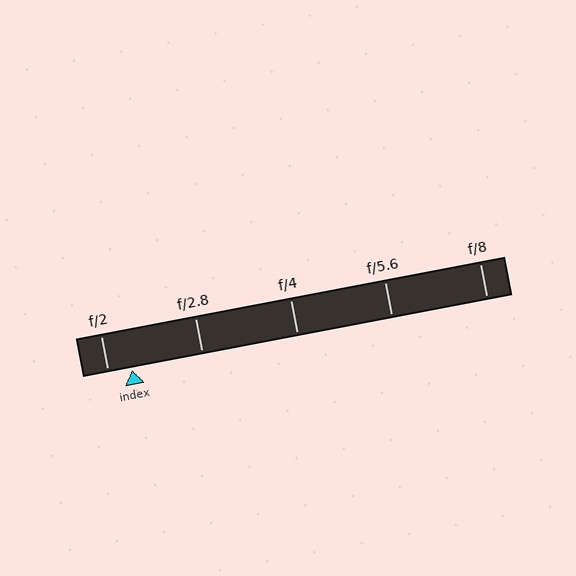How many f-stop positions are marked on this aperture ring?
There are 5 f-stop positions marked.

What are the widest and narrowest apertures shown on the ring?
The widest aperture shown is f/2 and the narrowest is f/8.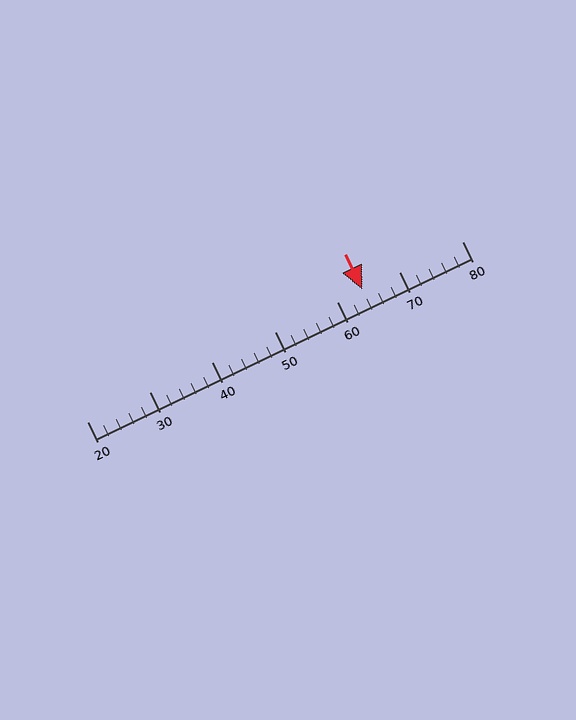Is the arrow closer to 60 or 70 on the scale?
The arrow is closer to 60.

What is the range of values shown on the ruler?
The ruler shows values from 20 to 80.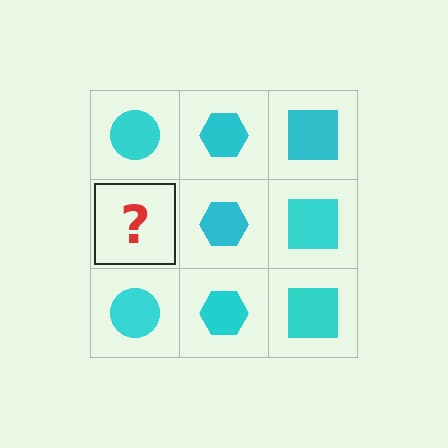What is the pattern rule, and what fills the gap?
The rule is that each column has a consistent shape. The gap should be filled with a cyan circle.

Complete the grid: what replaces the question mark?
The question mark should be replaced with a cyan circle.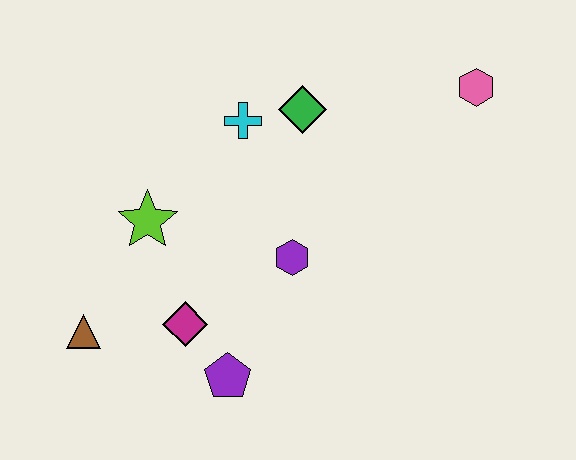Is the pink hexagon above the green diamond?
Yes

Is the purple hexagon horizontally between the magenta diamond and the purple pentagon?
No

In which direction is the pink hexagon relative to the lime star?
The pink hexagon is to the right of the lime star.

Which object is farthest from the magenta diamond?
The pink hexagon is farthest from the magenta diamond.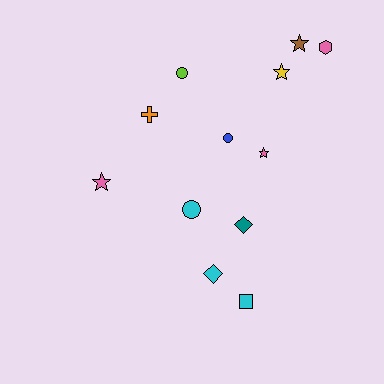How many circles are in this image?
There are 3 circles.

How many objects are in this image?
There are 12 objects.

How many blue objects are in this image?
There is 1 blue object.